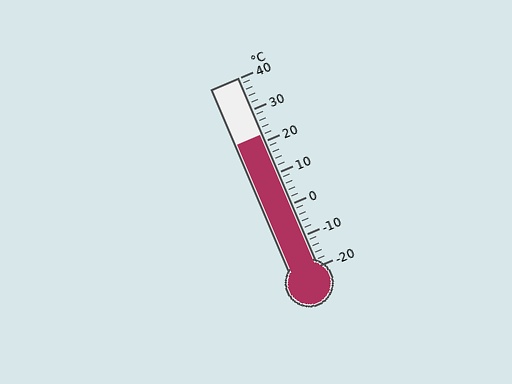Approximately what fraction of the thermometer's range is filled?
The thermometer is filled to approximately 70% of its range.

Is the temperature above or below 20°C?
The temperature is above 20°C.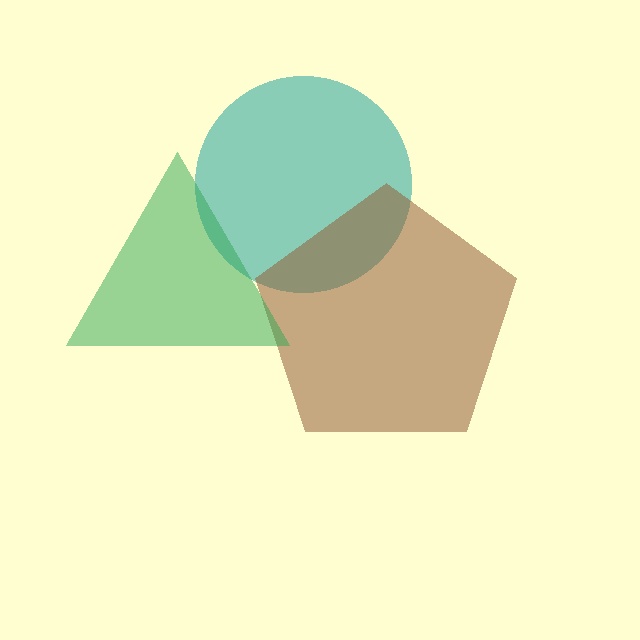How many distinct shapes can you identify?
There are 3 distinct shapes: a teal circle, a brown pentagon, a green triangle.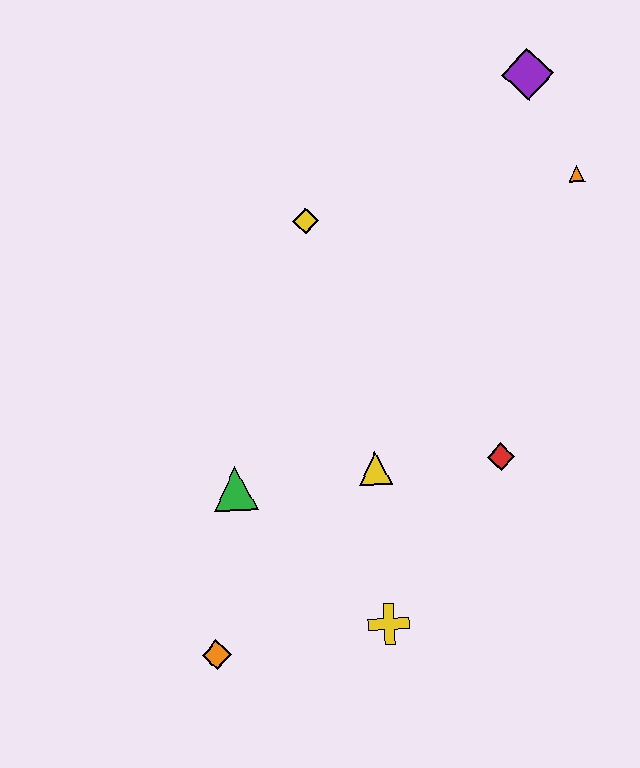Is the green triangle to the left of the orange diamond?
No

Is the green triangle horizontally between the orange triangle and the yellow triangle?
No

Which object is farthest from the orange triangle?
The orange diamond is farthest from the orange triangle.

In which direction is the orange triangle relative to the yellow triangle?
The orange triangle is above the yellow triangle.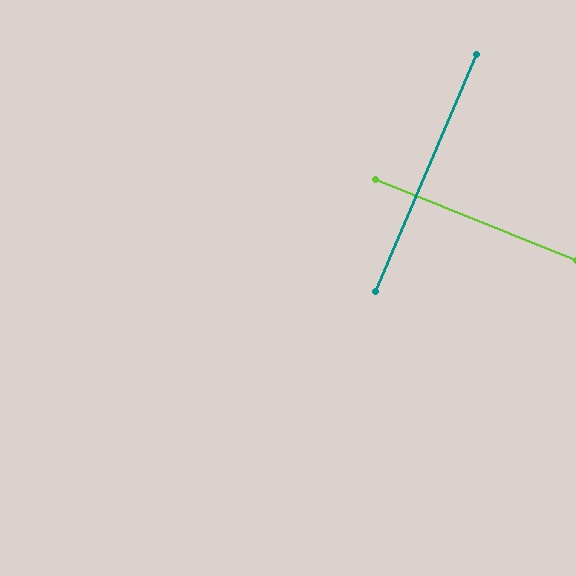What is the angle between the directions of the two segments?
Approximately 89 degrees.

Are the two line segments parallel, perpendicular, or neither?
Perpendicular — they meet at approximately 89°.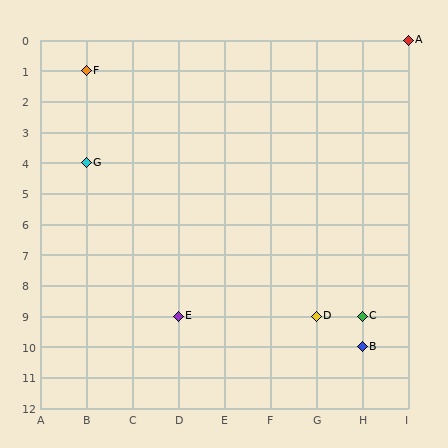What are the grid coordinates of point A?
Point A is at grid coordinates (I, 0).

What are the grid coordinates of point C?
Point C is at grid coordinates (H, 9).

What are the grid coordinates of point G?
Point G is at grid coordinates (B, 4).